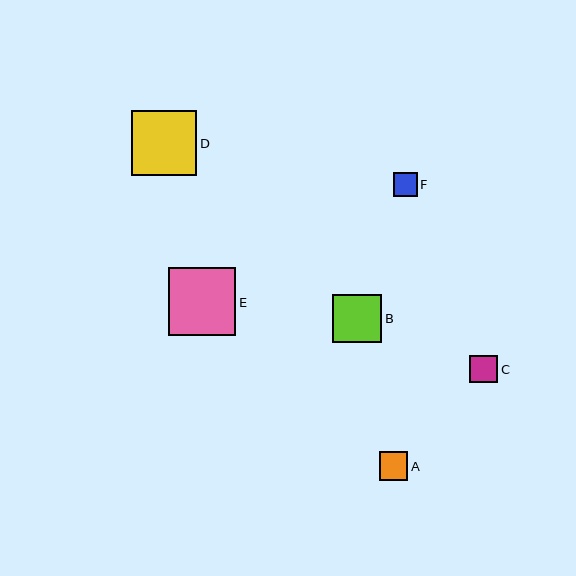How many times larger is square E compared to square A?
Square E is approximately 2.3 times the size of square A.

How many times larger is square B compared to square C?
Square B is approximately 1.8 times the size of square C.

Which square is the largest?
Square E is the largest with a size of approximately 68 pixels.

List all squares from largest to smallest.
From largest to smallest: E, D, B, A, C, F.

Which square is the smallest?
Square F is the smallest with a size of approximately 24 pixels.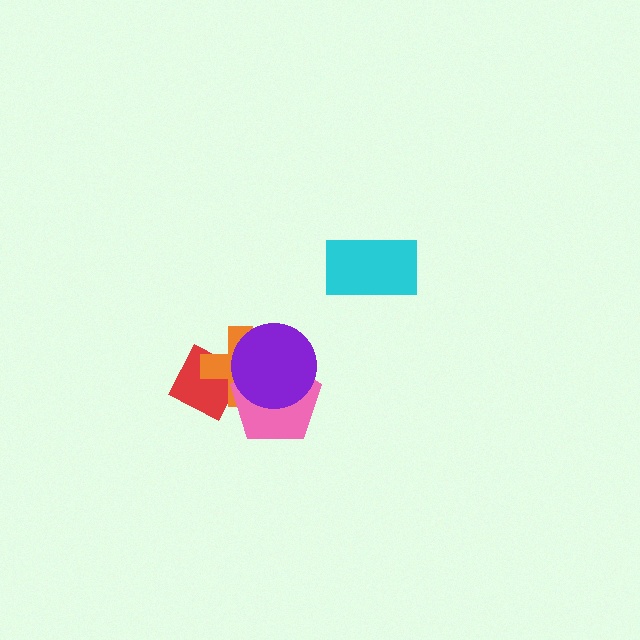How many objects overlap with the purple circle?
3 objects overlap with the purple circle.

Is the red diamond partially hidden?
Yes, it is partially covered by another shape.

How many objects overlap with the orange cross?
3 objects overlap with the orange cross.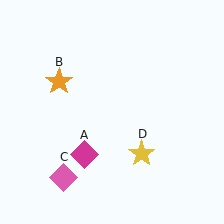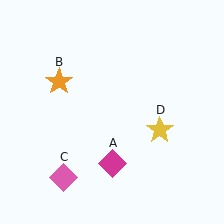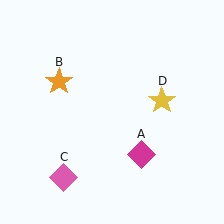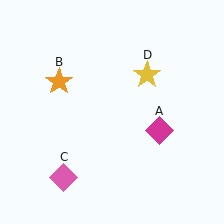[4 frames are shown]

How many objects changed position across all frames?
2 objects changed position: magenta diamond (object A), yellow star (object D).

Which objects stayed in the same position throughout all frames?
Orange star (object B) and pink diamond (object C) remained stationary.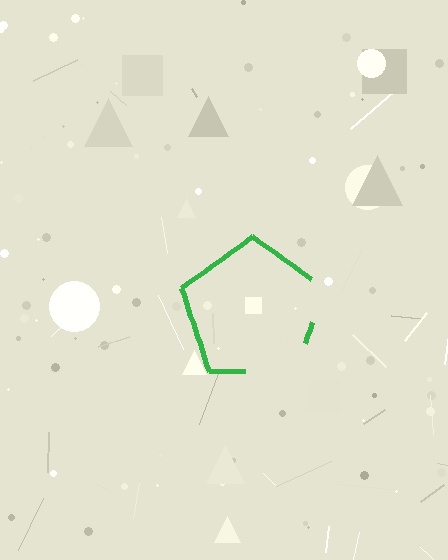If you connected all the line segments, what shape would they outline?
They would outline a pentagon.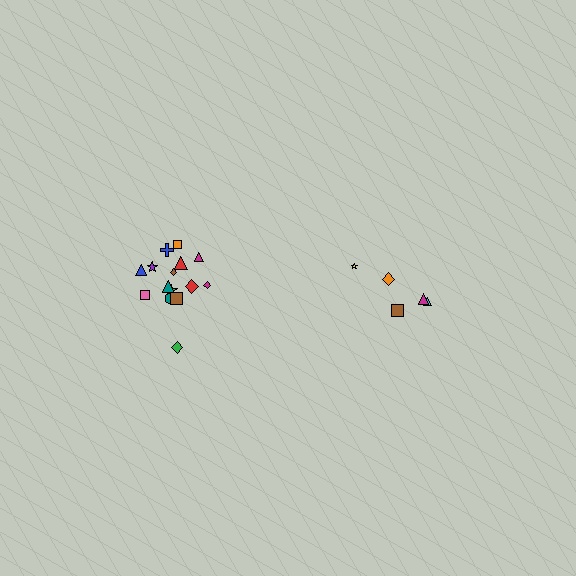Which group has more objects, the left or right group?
The left group.